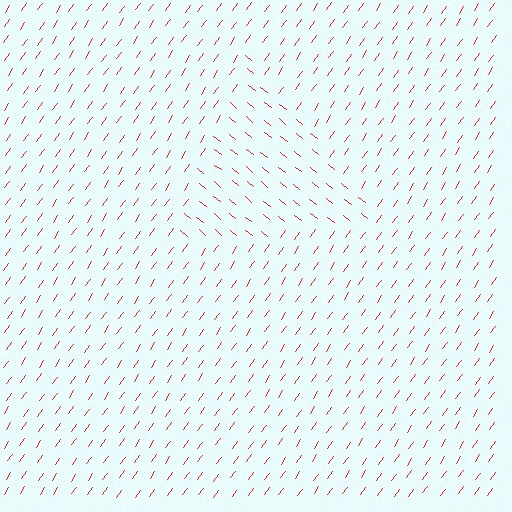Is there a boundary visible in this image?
Yes, there is a texture boundary formed by a change in line orientation.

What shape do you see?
I see a triangle.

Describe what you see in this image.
The image is filled with small red line segments. A triangle region in the image has lines oriented differently from the surrounding lines, creating a visible texture boundary.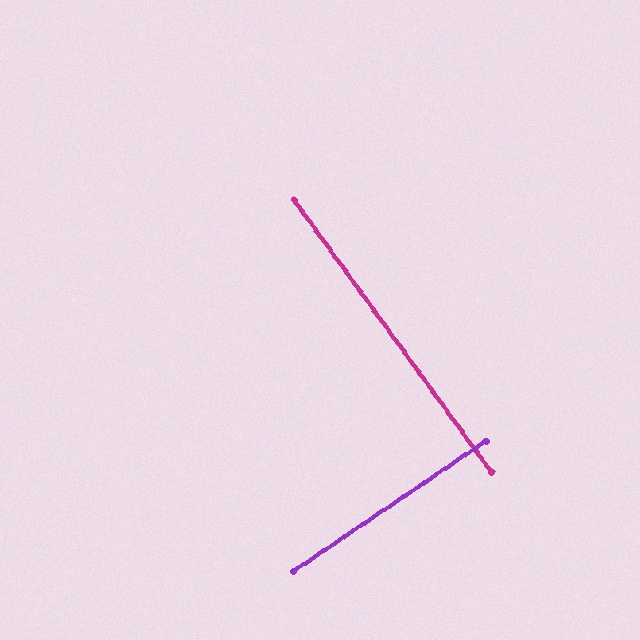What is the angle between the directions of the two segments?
Approximately 88 degrees.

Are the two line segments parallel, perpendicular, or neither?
Perpendicular — they meet at approximately 88°.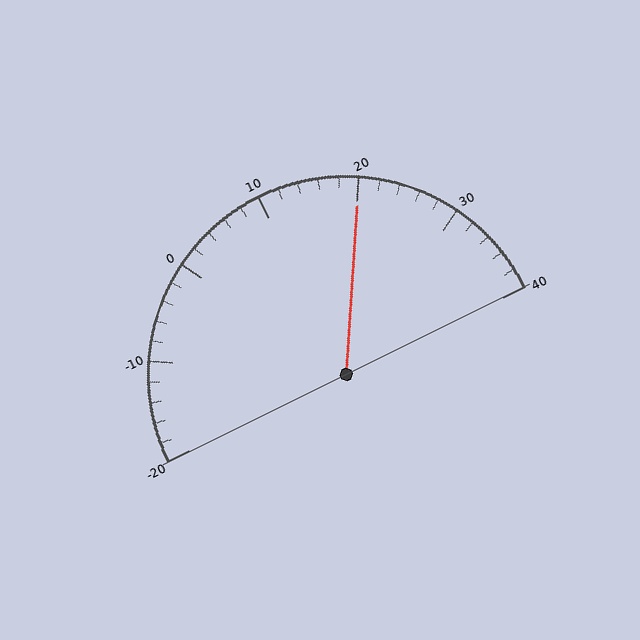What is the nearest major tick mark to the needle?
The nearest major tick mark is 20.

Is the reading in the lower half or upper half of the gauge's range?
The reading is in the upper half of the range (-20 to 40).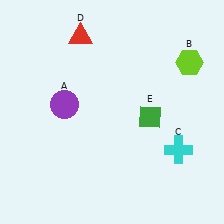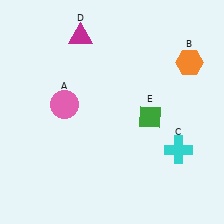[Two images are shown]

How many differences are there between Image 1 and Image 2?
There are 3 differences between the two images.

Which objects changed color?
A changed from purple to pink. B changed from lime to orange. D changed from red to magenta.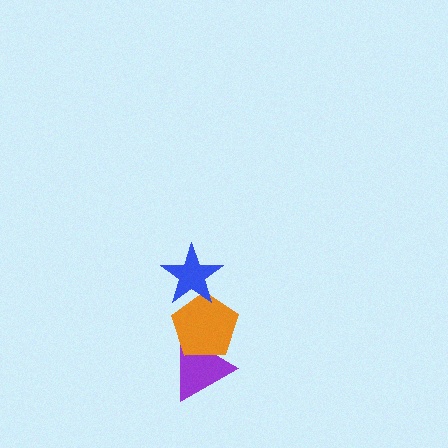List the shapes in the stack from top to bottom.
From top to bottom: the blue star, the orange pentagon, the purple triangle.